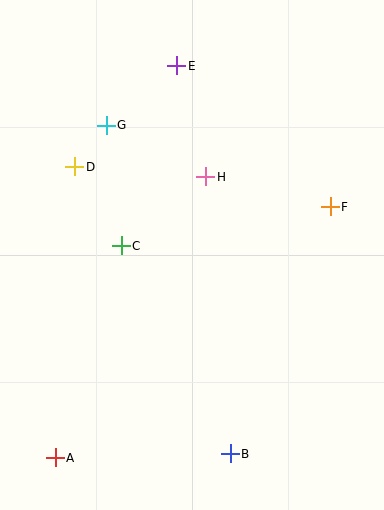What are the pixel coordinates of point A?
Point A is at (55, 458).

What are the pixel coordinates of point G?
Point G is at (106, 125).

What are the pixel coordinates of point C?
Point C is at (121, 246).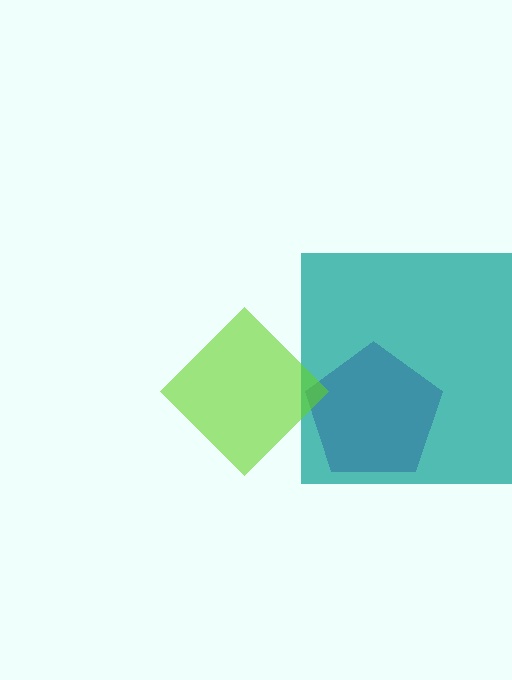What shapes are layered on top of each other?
The layered shapes are: a purple pentagon, a teal square, a lime diamond.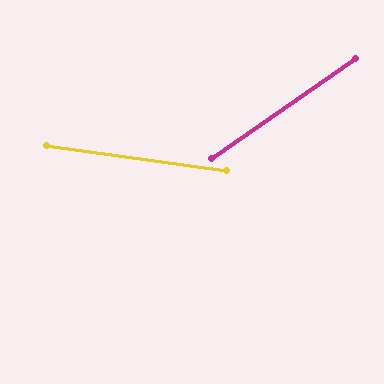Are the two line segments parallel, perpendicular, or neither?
Neither parallel nor perpendicular — they differ by about 43°.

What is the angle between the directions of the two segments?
Approximately 43 degrees.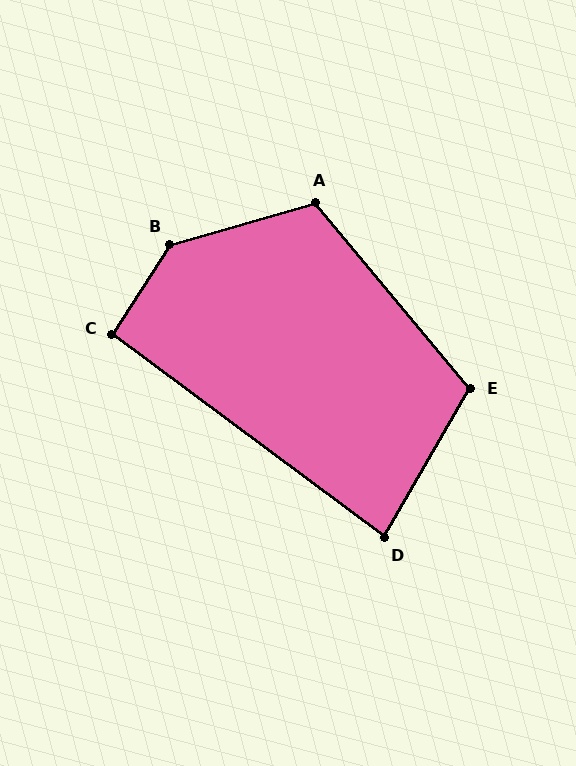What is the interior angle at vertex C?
Approximately 94 degrees (approximately right).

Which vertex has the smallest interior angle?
D, at approximately 83 degrees.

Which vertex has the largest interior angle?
B, at approximately 138 degrees.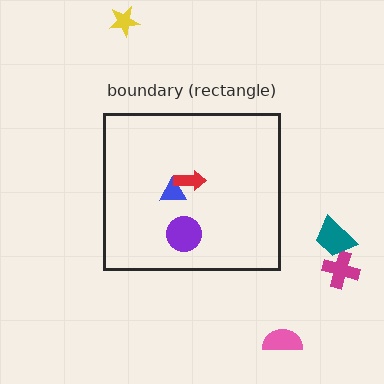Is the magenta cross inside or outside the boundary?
Outside.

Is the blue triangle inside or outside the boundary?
Inside.